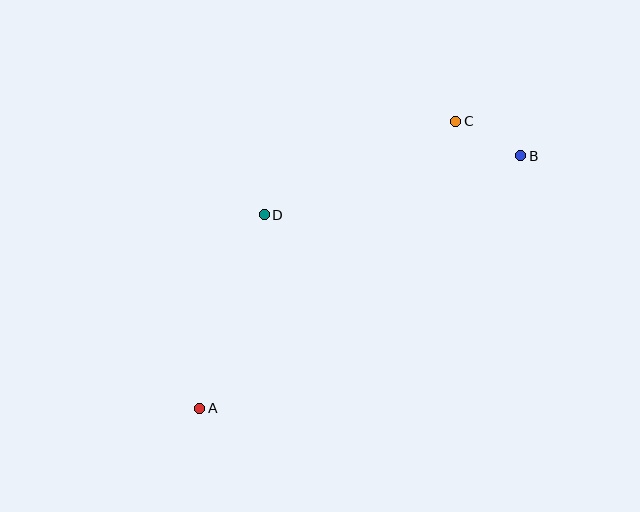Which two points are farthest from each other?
Points A and B are farthest from each other.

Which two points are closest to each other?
Points B and C are closest to each other.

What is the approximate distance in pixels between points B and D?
The distance between B and D is approximately 263 pixels.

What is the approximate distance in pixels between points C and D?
The distance between C and D is approximately 213 pixels.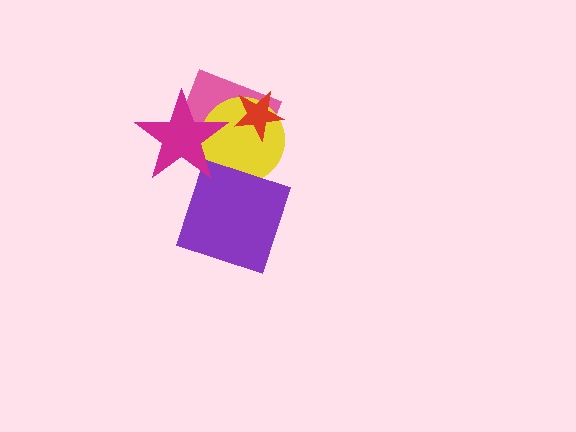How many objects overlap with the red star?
2 objects overlap with the red star.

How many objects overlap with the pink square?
3 objects overlap with the pink square.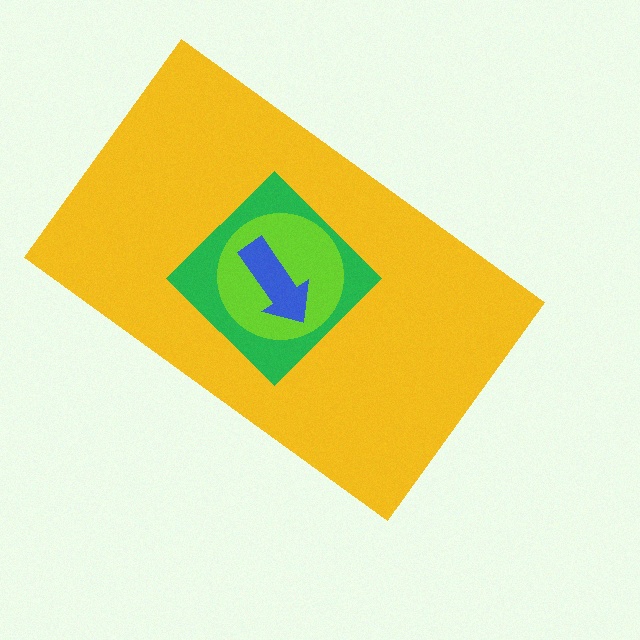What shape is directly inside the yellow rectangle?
The green diamond.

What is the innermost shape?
The blue arrow.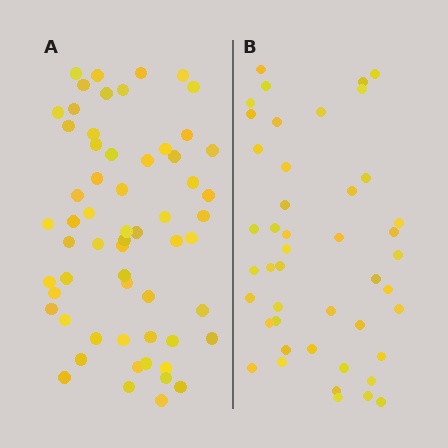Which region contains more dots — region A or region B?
Region A (the left region) has more dots.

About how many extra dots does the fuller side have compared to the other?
Region A has approximately 15 more dots than region B.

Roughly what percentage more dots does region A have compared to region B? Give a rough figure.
About 35% more.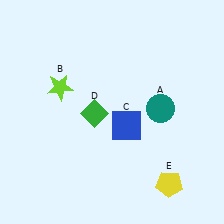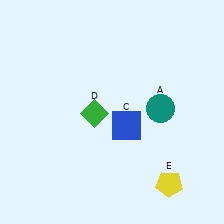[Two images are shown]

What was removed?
The lime star (B) was removed in Image 2.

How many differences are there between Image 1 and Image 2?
There is 1 difference between the two images.